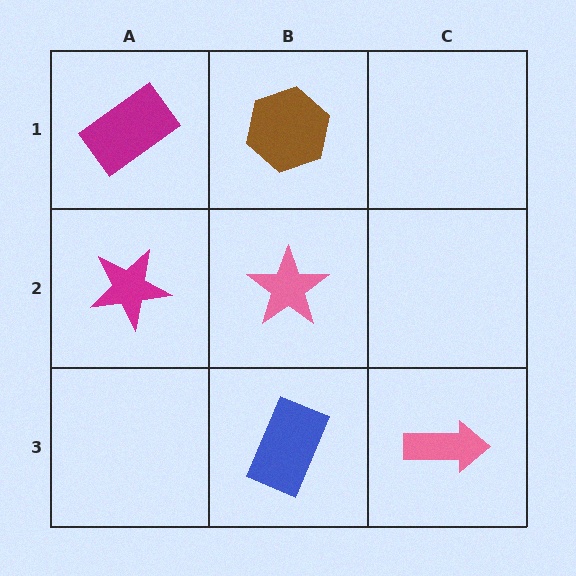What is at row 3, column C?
A pink arrow.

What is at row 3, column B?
A blue rectangle.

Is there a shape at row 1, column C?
No, that cell is empty.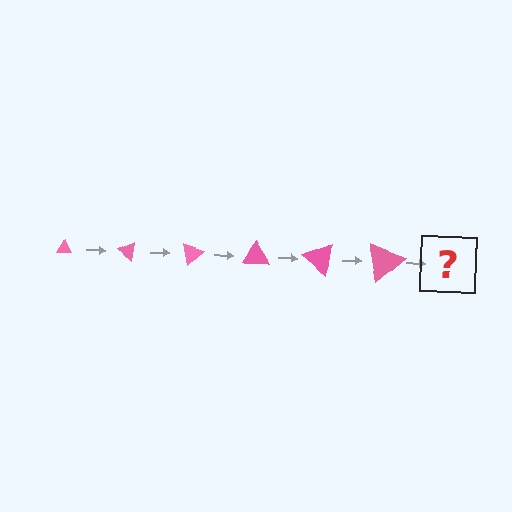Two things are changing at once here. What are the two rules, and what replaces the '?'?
The two rules are that the triangle grows larger each step and it rotates 40 degrees each step. The '?' should be a triangle, larger than the previous one and rotated 240 degrees from the start.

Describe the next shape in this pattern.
It should be a triangle, larger than the previous one and rotated 240 degrees from the start.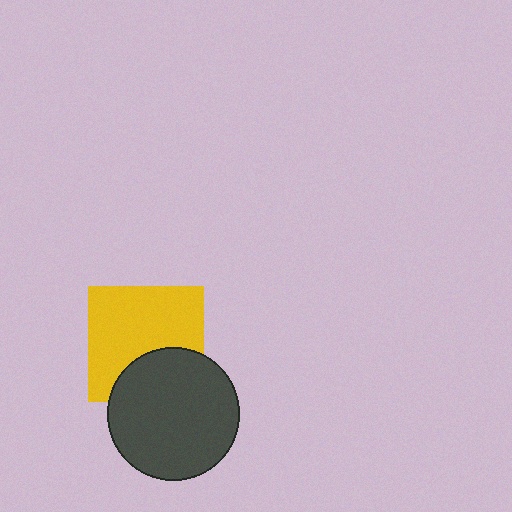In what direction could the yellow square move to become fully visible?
The yellow square could move up. That would shift it out from behind the dark gray circle entirely.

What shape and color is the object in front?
The object in front is a dark gray circle.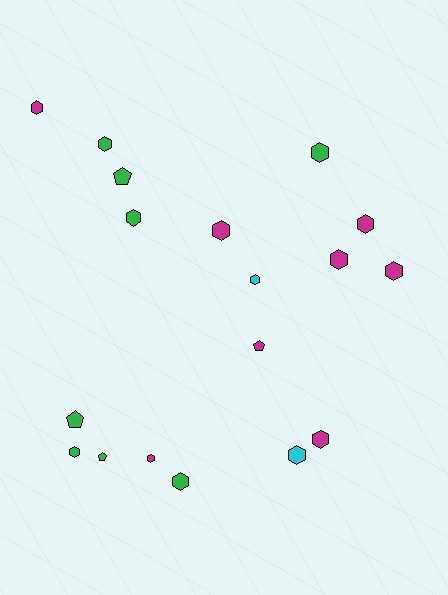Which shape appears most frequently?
Hexagon, with 14 objects.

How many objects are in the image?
There are 18 objects.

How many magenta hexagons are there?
There are 7 magenta hexagons.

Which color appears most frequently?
Magenta, with 8 objects.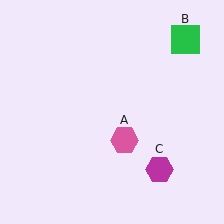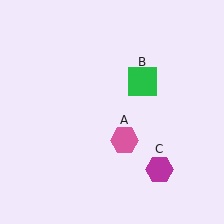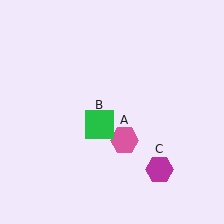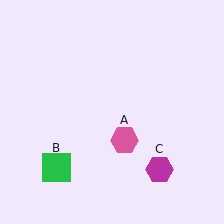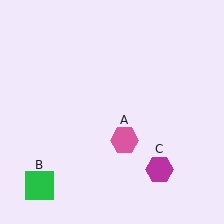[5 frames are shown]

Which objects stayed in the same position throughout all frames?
Pink hexagon (object A) and magenta hexagon (object C) remained stationary.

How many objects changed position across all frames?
1 object changed position: green square (object B).